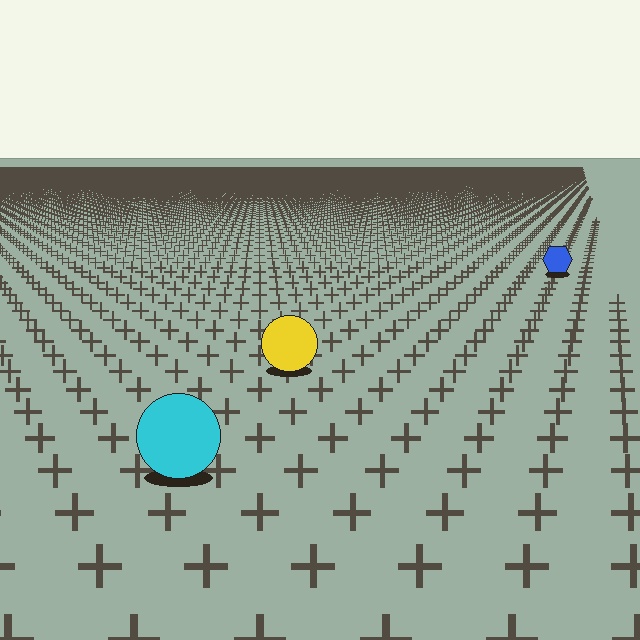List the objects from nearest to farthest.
From nearest to farthest: the cyan circle, the yellow circle, the blue hexagon.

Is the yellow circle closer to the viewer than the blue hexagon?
Yes. The yellow circle is closer — you can tell from the texture gradient: the ground texture is coarser near it.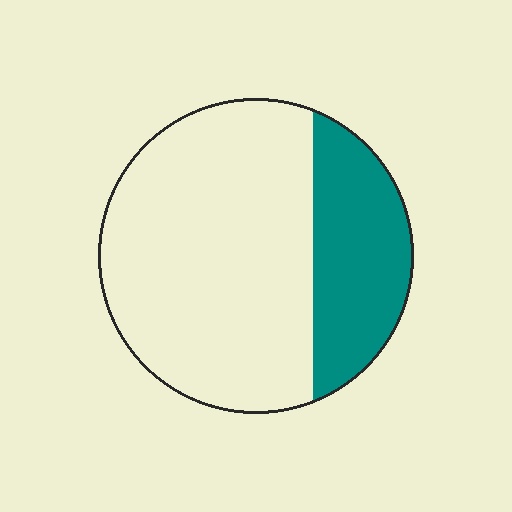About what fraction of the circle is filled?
About one quarter (1/4).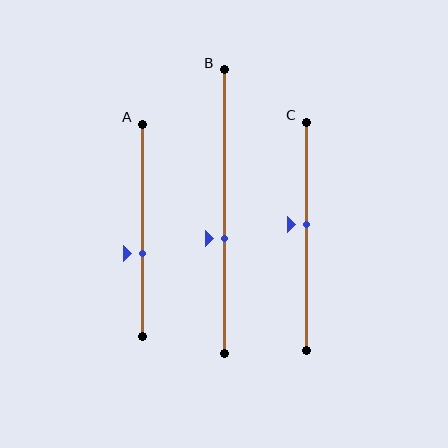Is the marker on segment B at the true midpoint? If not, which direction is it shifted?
No, the marker on segment B is shifted downward by about 9% of the segment length.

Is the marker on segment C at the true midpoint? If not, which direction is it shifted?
No, the marker on segment C is shifted upward by about 5% of the segment length.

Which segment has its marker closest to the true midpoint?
Segment C has its marker closest to the true midpoint.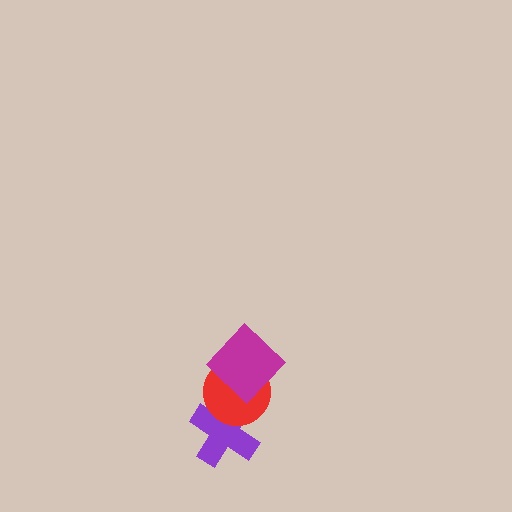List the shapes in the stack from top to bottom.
From top to bottom: the magenta diamond, the red circle, the purple cross.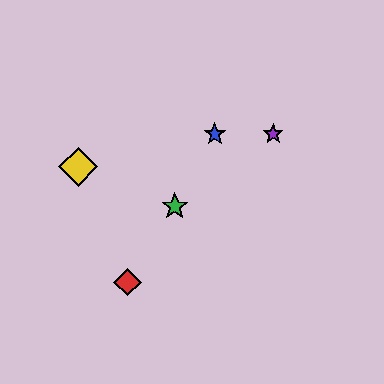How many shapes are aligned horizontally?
2 shapes (the blue star, the purple star) are aligned horizontally.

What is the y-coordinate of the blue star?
The blue star is at y≈134.